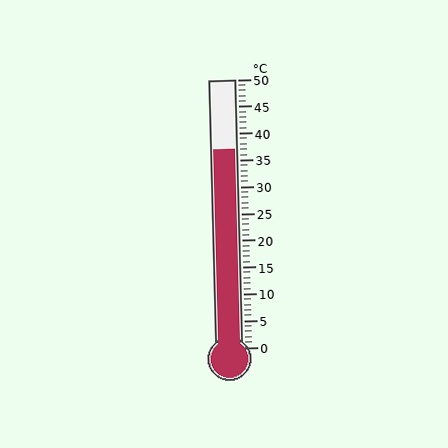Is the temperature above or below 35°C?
The temperature is above 35°C.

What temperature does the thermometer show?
The thermometer shows approximately 37°C.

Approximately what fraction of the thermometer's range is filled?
The thermometer is filled to approximately 75% of its range.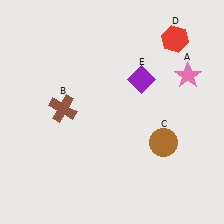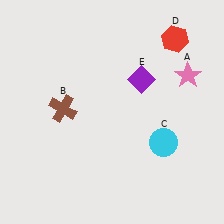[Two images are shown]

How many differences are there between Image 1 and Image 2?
There is 1 difference between the two images.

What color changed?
The circle (C) changed from brown in Image 1 to cyan in Image 2.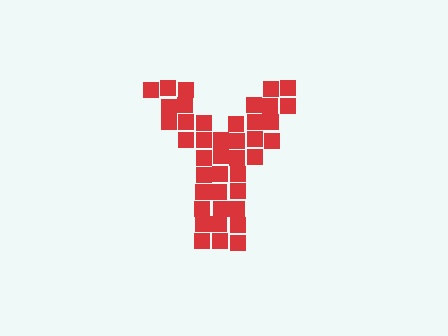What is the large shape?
The large shape is the letter Y.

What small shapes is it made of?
It is made of small squares.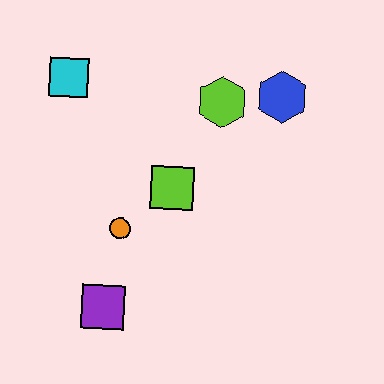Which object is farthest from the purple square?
The blue hexagon is farthest from the purple square.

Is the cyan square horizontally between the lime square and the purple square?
No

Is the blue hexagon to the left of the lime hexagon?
No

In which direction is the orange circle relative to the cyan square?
The orange circle is below the cyan square.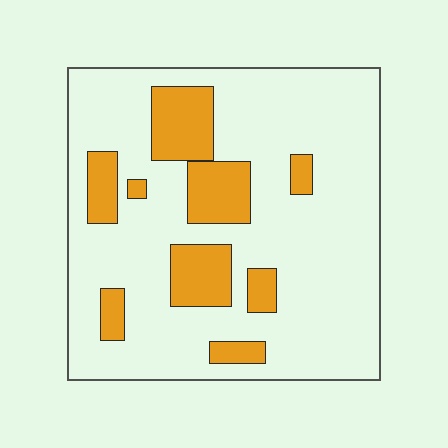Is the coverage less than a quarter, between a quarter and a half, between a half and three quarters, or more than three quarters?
Less than a quarter.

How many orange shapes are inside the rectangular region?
9.